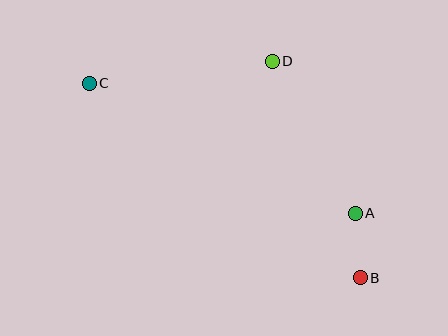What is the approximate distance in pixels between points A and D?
The distance between A and D is approximately 173 pixels.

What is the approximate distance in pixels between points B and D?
The distance between B and D is approximately 234 pixels.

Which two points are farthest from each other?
Points B and C are farthest from each other.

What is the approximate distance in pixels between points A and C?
The distance between A and C is approximately 296 pixels.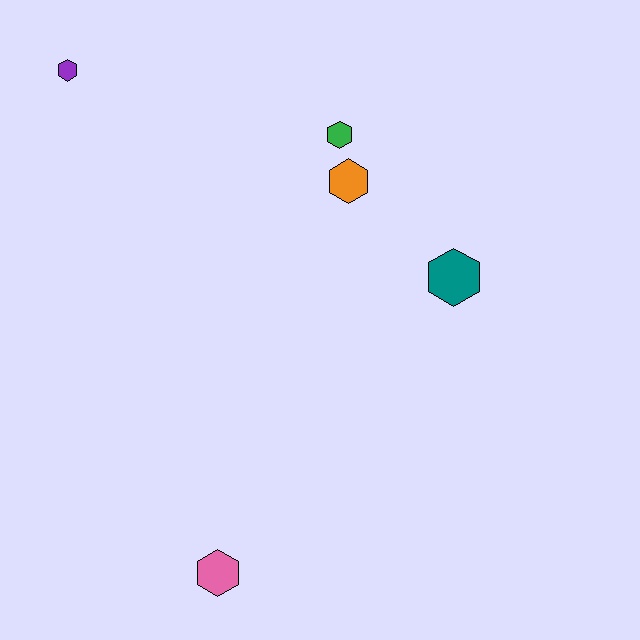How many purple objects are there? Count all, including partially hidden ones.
There is 1 purple object.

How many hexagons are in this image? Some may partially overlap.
There are 5 hexagons.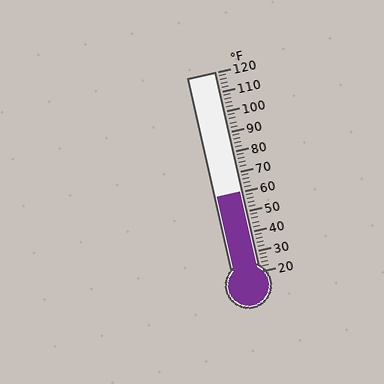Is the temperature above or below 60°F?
The temperature is at 60°F.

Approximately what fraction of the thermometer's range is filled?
The thermometer is filled to approximately 40% of its range.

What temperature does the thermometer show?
The thermometer shows approximately 60°F.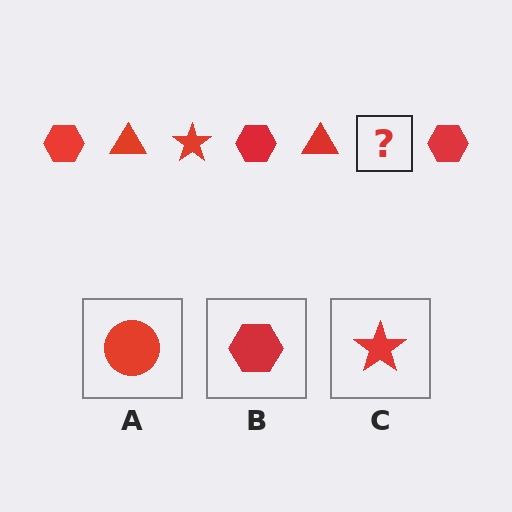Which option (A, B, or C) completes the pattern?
C.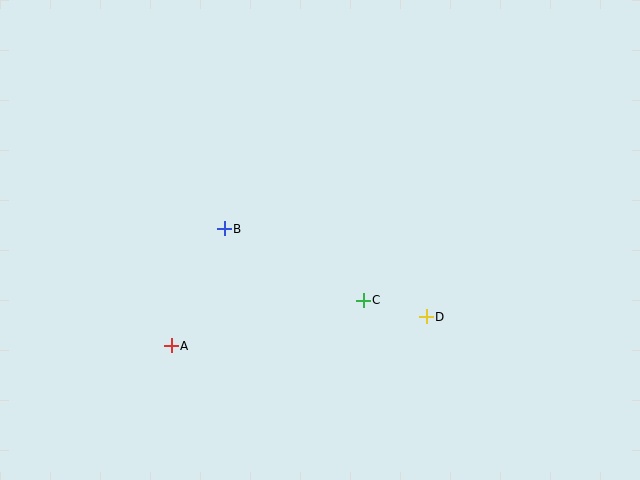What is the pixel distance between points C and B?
The distance between C and B is 156 pixels.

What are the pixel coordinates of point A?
Point A is at (171, 346).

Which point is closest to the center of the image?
Point C at (363, 300) is closest to the center.